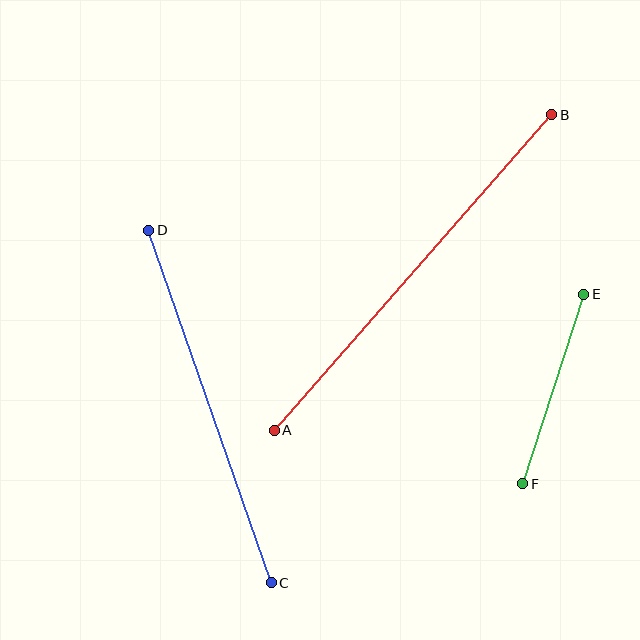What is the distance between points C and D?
The distance is approximately 373 pixels.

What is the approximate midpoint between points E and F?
The midpoint is at approximately (553, 389) pixels.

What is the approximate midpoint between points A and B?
The midpoint is at approximately (413, 273) pixels.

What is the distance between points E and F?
The distance is approximately 199 pixels.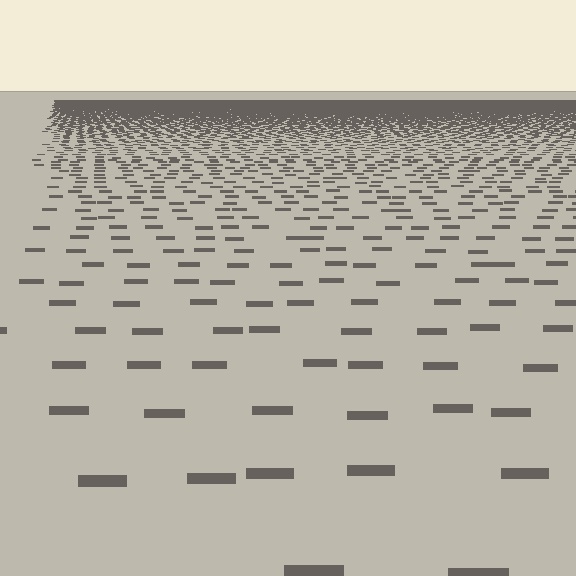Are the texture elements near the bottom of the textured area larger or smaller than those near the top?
Larger. Near the bottom, elements are closer to the viewer and appear at a bigger on-screen size.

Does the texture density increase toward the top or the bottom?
Density increases toward the top.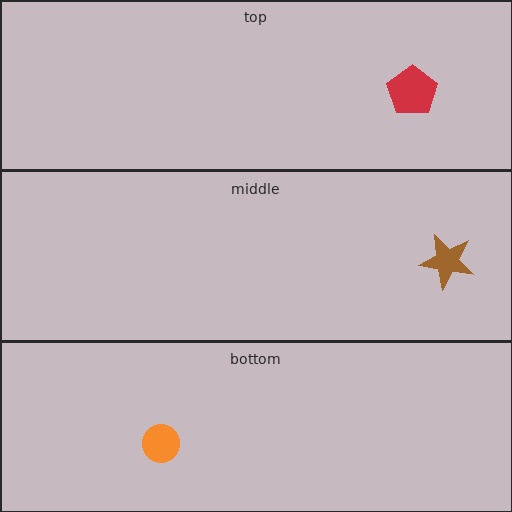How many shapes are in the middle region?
1.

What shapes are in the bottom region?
The orange circle.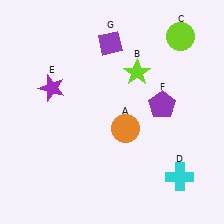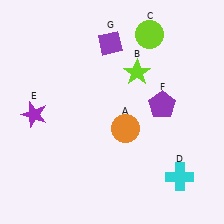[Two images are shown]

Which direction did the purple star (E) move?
The purple star (E) moved down.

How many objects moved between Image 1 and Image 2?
2 objects moved between the two images.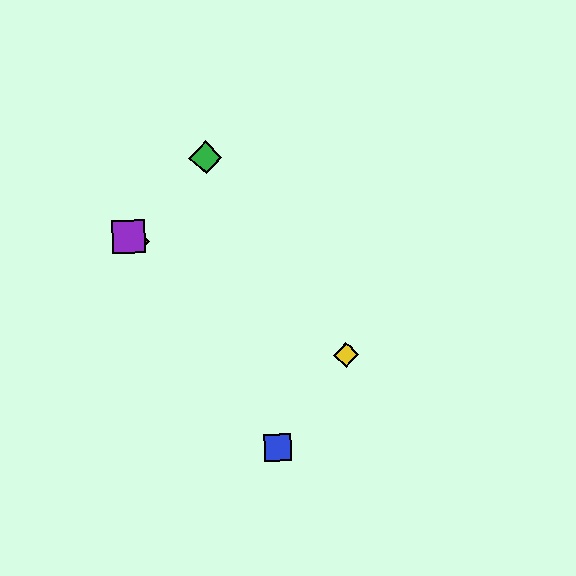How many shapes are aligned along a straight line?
3 shapes (the red diamond, the yellow diamond, the purple square) are aligned along a straight line.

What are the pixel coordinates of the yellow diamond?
The yellow diamond is at (346, 355).